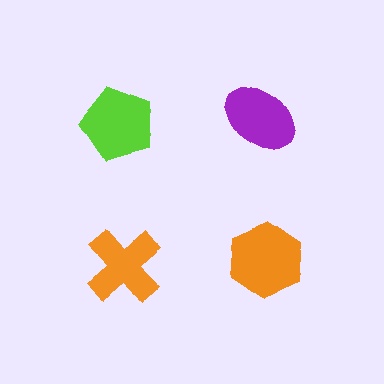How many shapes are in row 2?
2 shapes.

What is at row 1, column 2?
A purple ellipse.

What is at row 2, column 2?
An orange hexagon.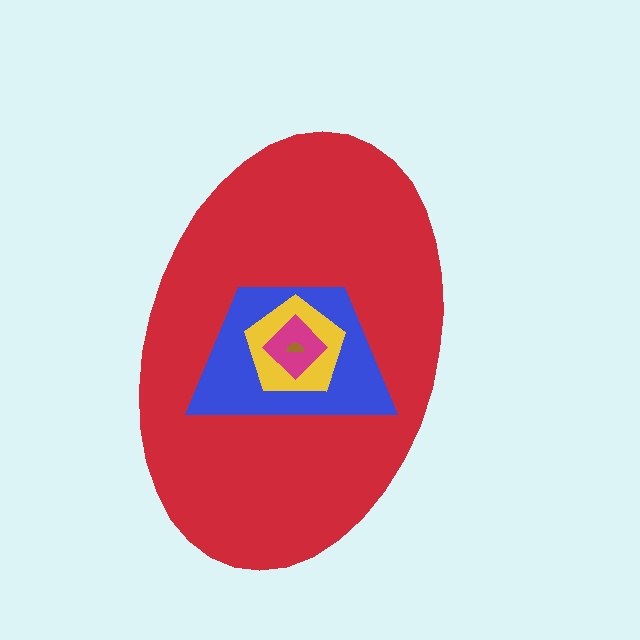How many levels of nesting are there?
5.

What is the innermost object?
The brown semicircle.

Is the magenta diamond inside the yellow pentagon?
Yes.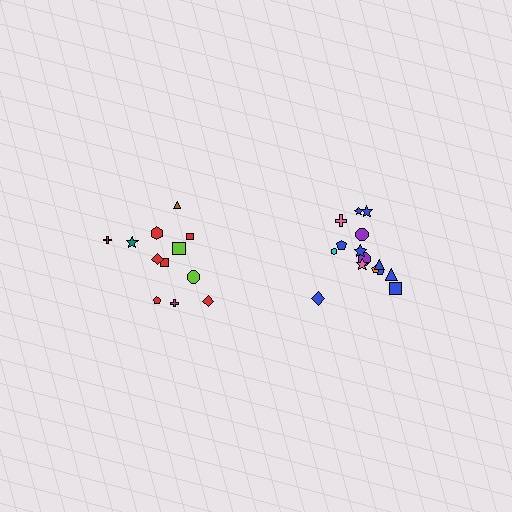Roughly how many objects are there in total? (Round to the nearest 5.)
Roughly 25 objects in total.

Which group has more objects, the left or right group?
The right group.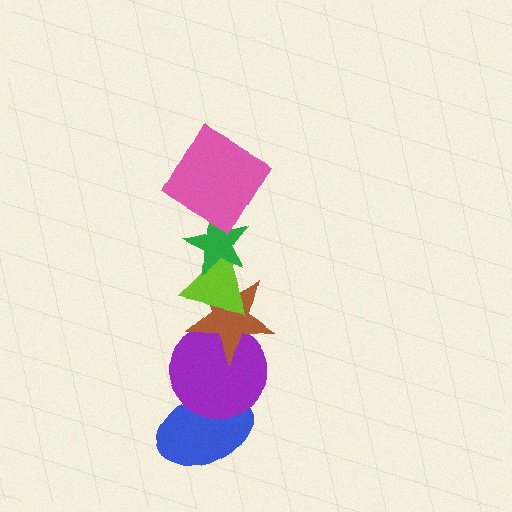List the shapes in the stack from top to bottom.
From top to bottom: the pink diamond, the green star, the lime triangle, the brown star, the purple circle, the blue ellipse.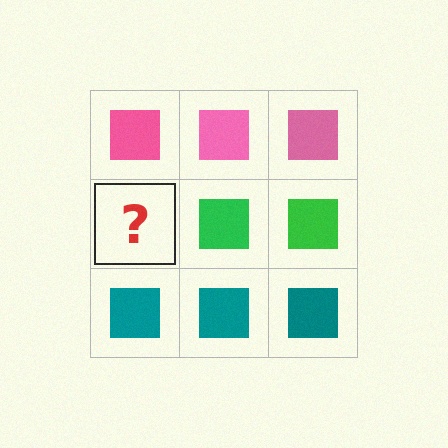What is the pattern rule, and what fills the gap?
The rule is that each row has a consistent color. The gap should be filled with a green square.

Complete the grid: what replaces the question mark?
The question mark should be replaced with a green square.